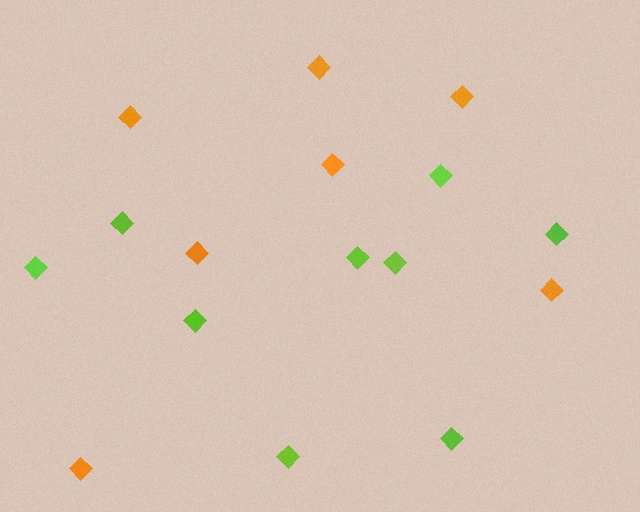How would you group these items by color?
There are 2 groups: one group of orange diamonds (7) and one group of lime diamonds (9).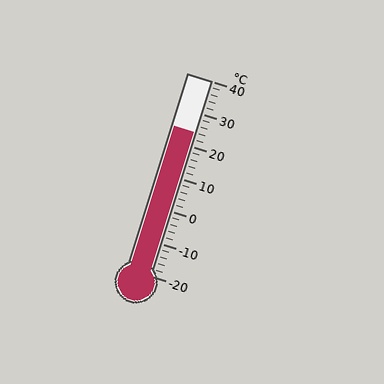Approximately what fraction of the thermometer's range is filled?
The thermometer is filled to approximately 75% of its range.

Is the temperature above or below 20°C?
The temperature is above 20°C.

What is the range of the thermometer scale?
The thermometer scale ranges from -20°C to 40°C.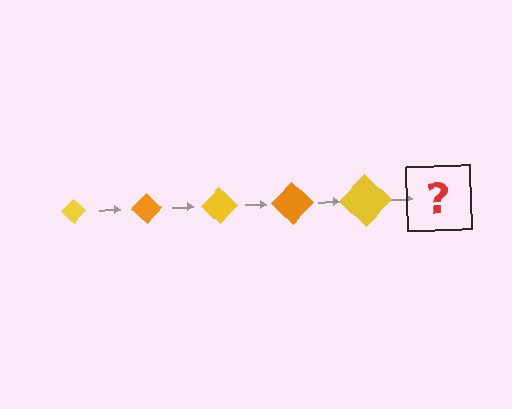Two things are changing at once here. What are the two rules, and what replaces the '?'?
The two rules are that the diamond grows larger each step and the color cycles through yellow and orange. The '?' should be an orange diamond, larger than the previous one.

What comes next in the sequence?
The next element should be an orange diamond, larger than the previous one.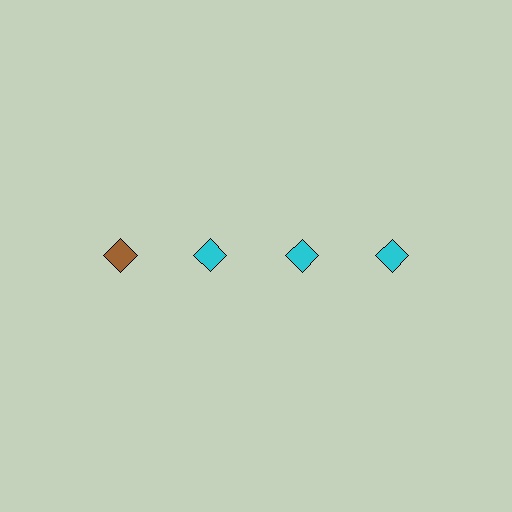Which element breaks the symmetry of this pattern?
The brown diamond in the top row, leftmost column breaks the symmetry. All other shapes are cyan diamonds.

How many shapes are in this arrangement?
There are 4 shapes arranged in a grid pattern.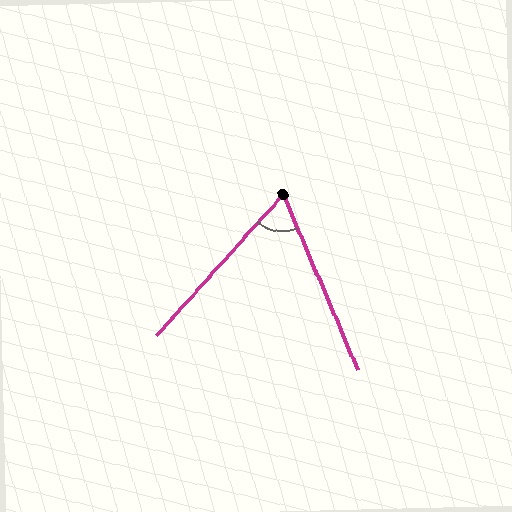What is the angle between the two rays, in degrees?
Approximately 65 degrees.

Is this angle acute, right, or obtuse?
It is acute.